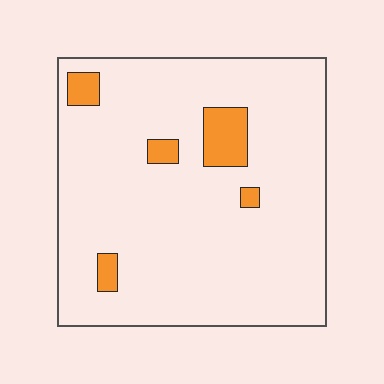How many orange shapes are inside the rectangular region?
5.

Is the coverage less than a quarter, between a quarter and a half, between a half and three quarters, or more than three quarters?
Less than a quarter.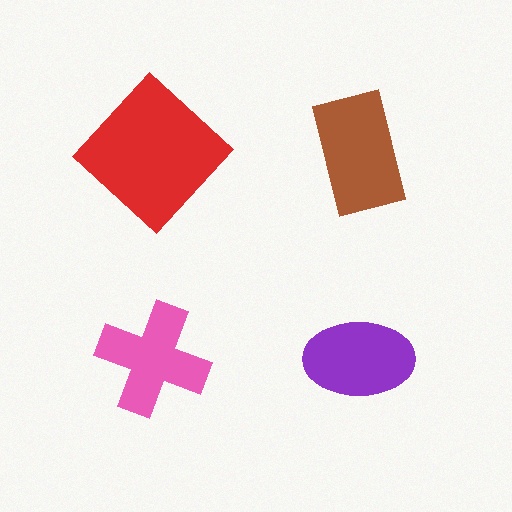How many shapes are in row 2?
2 shapes.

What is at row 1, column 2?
A brown rectangle.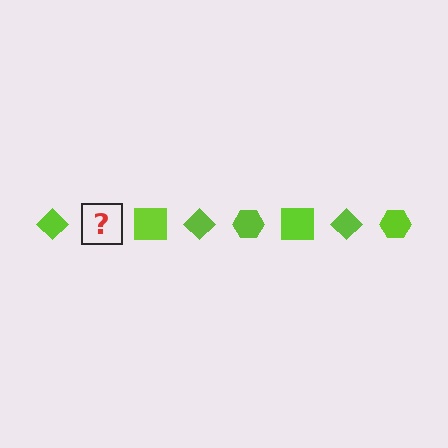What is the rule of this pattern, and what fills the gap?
The rule is that the pattern cycles through diamond, hexagon, square shapes in lime. The gap should be filled with a lime hexagon.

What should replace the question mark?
The question mark should be replaced with a lime hexagon.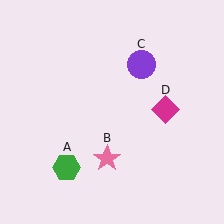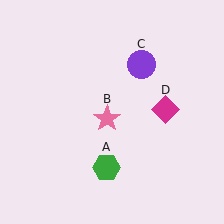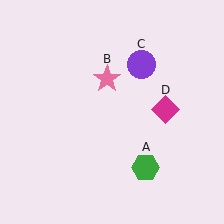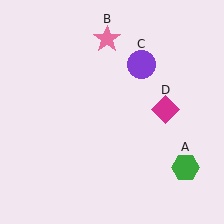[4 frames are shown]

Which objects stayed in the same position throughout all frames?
Purple circle (object C) and magenta diamond (object D) remained stationary.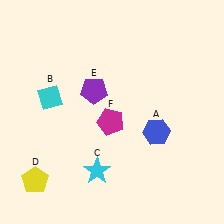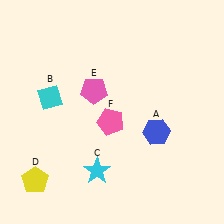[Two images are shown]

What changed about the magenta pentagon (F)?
In Image 1, F is magenta. In Image 2, it changed to pink.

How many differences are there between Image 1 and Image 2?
There are 2 differences between the two images.